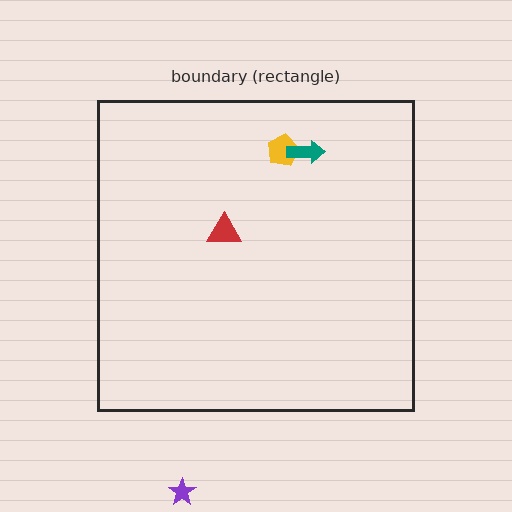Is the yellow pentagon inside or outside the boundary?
Inside.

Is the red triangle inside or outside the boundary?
Inside.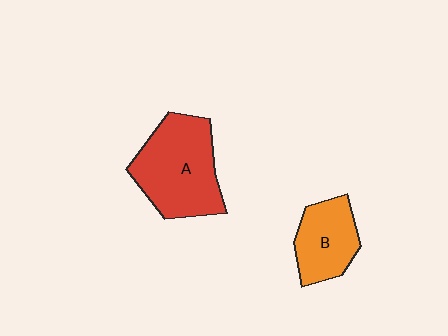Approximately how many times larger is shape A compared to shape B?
Approximately 1.6 times.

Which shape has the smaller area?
Shape B (orange).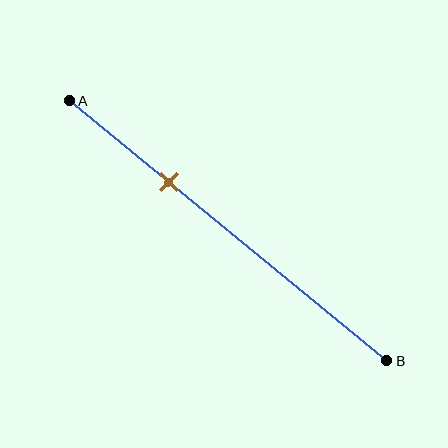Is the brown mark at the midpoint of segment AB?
No, the mark is at about 30% from A, not at the 50% midpoint.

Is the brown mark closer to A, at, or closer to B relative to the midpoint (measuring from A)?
The brown mark is closer to point A than the midpoint of segment AB.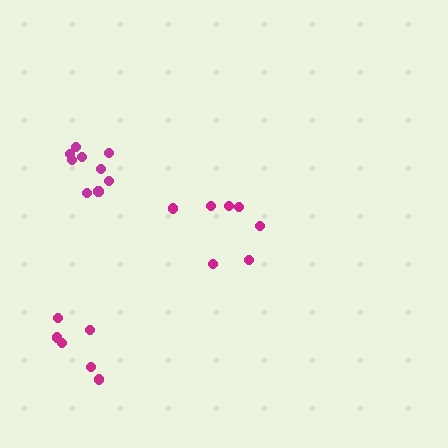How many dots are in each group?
Group 1: 7 dots, Group 2: 6 dots, Group 3: 9 dots (22 total).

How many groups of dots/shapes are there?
There are 3 groups.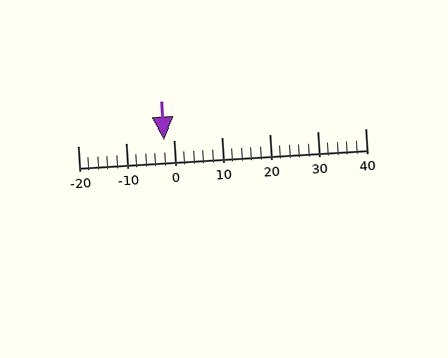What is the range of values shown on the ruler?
The ruler shows values from -20 to 40.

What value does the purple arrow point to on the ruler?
The purple arrow points to approximately -2.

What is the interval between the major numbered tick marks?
The major tick marks are spaced 10 units apart.